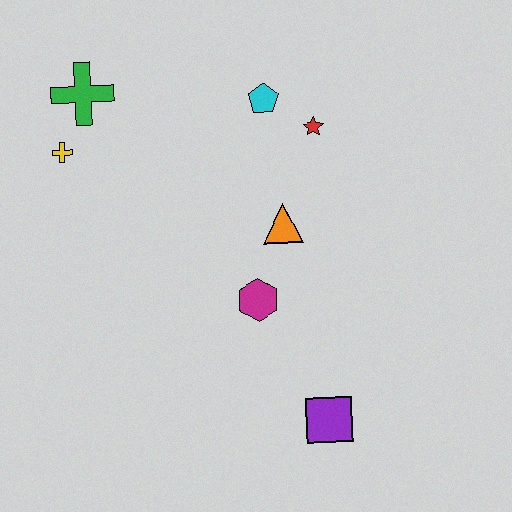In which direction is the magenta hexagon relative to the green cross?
The magenta hexagon is below the green cross.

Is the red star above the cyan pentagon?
No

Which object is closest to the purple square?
The magenta hexagon is closest to the purple square.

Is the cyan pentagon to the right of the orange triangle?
No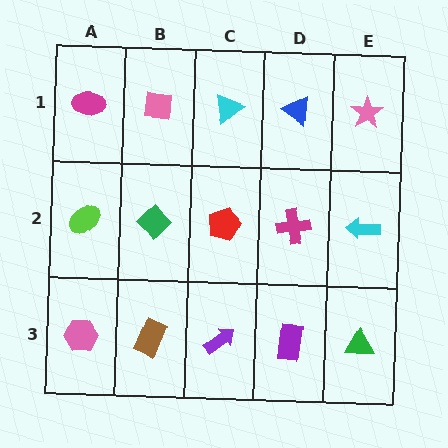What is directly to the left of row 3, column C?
A brown rectangle.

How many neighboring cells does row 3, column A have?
2.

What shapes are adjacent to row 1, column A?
A lime ellipse (row 2, column A), a pink square (row 1, column B).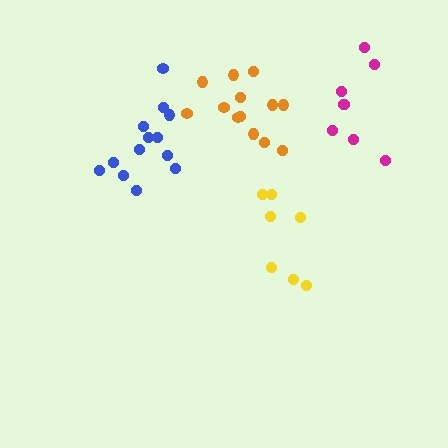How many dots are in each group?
Group 1: 8 dots, Group 2: 7 dots, Group 3: 13 dots, Group 4: 13 dots (41 total).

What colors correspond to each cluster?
The clusters are colored: magenta, yellow, blue, orange.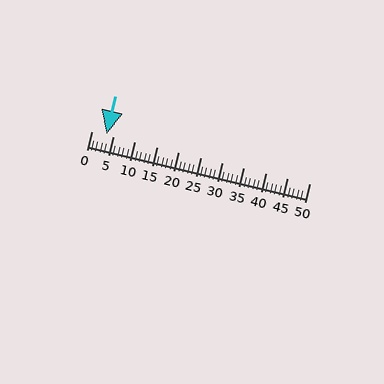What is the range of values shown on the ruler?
The ruler shows values from 0 to 50.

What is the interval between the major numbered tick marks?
The major tick marks are spaced 5 units apart.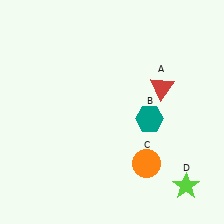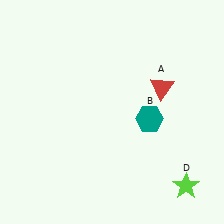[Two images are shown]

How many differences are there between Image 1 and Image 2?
There is 1 difference between the two images.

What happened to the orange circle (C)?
The orange circle (C) was removed in Image 2. It was in the bottom-right area of Image 1.